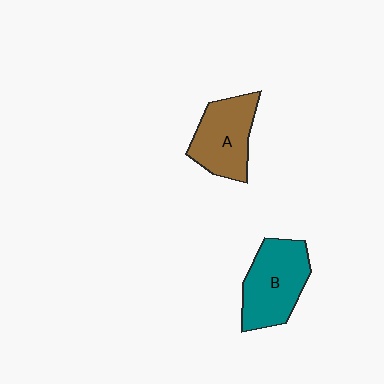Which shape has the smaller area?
Shape A (brown).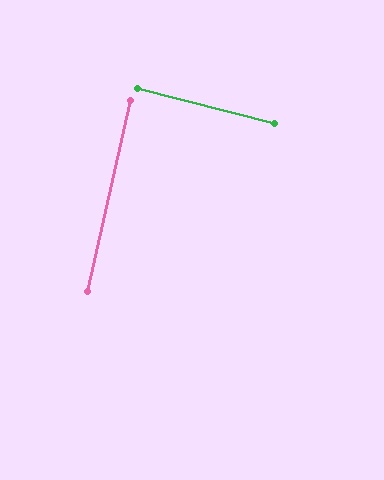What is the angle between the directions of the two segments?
Approximately 88 degrees.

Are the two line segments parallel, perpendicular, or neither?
Perpendicular — they meet at approximately 88°.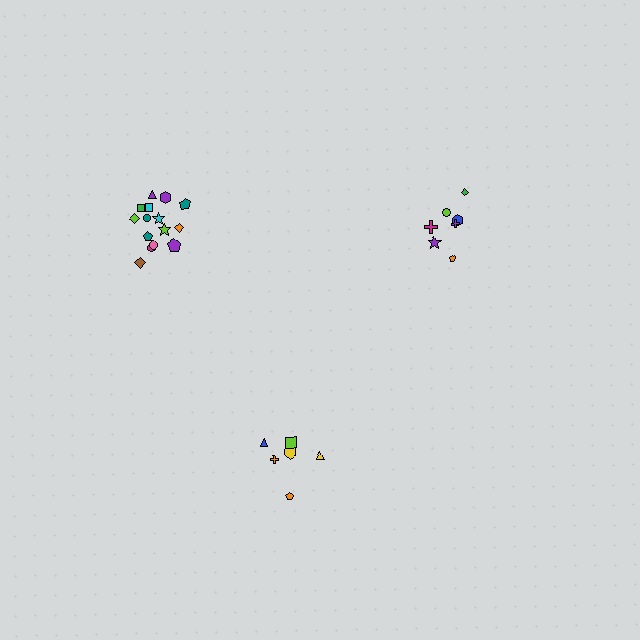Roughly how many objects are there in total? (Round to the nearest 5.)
Roughly 30 objects in total.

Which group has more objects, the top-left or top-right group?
The top-left group.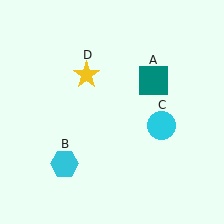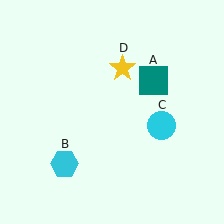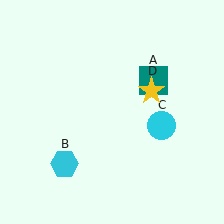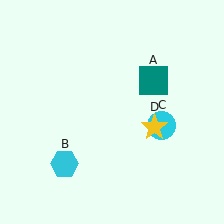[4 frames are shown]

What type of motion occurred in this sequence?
The yellow star (object D) rotated clockwise around the center of the scene.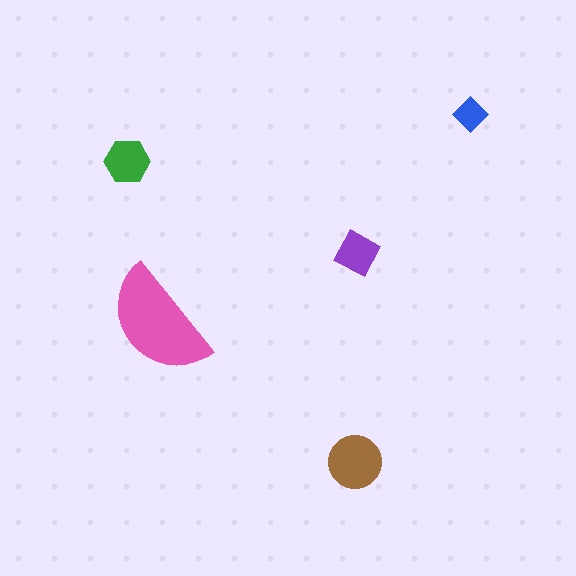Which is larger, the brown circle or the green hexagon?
The brown circle.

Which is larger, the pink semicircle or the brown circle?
The pink semicircle.